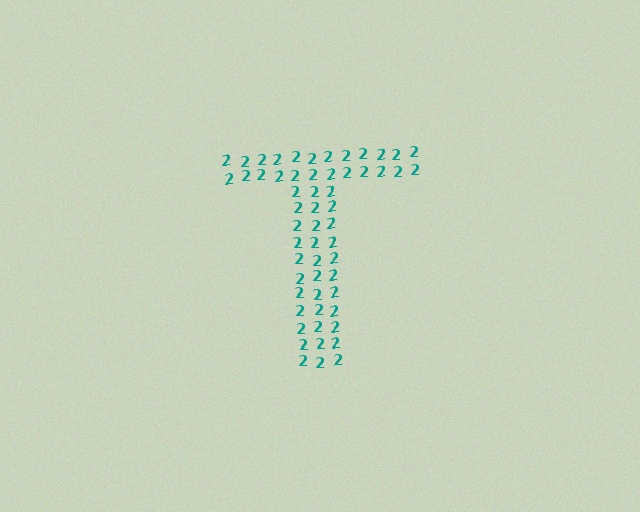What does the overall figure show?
The overall figure shows the letter T.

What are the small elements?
The small elements are digit 2's.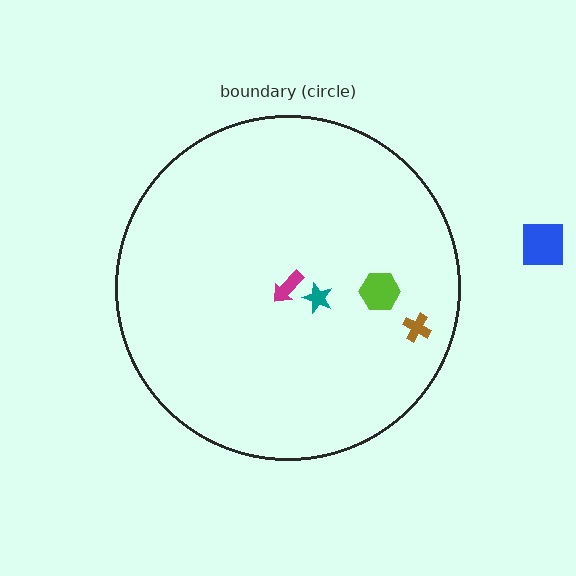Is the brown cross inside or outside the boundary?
Inside.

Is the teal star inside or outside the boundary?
Inside.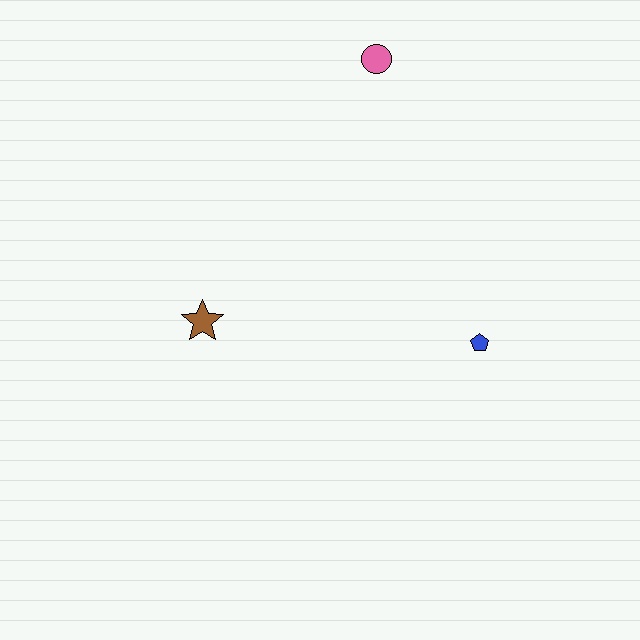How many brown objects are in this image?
There is 1 brown object.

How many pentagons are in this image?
There is 1 pentagon.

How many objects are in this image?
There are 3 objects.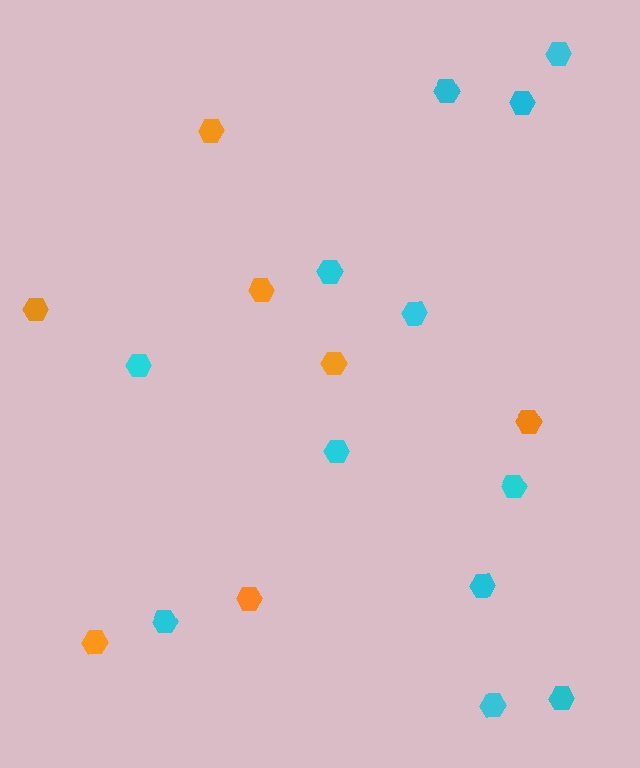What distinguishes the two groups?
There are 2 groups: one group of orange hexagons (7) and one group of cyan hexagons (12).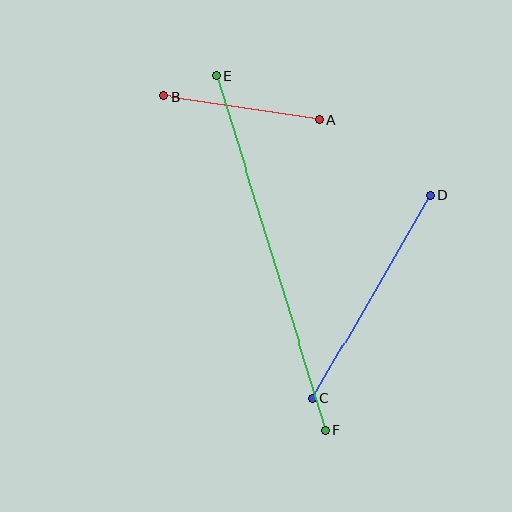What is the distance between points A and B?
The distance is approximately 157 pixels.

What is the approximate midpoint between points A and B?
The midpoint is at approximately (241, 108) pixels.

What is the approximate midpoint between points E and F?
The midpoint is at approximately (271, 253) pixels.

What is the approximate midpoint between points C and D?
The midpoint is at approximately (372, 297) pixels.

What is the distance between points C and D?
The distance is approximately 235 pixels.